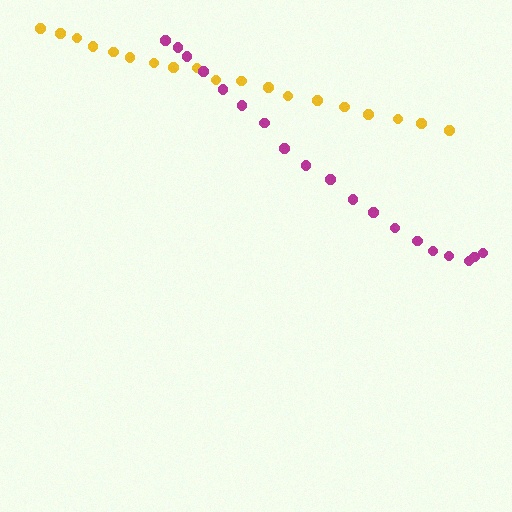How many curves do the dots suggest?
There are 2 distinct paths.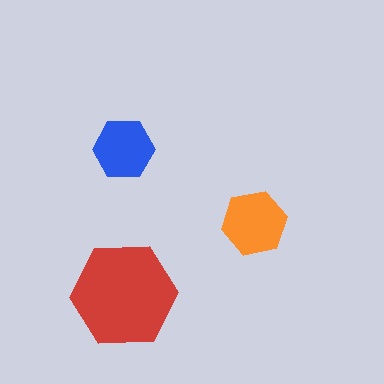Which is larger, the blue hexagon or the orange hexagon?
The orange one.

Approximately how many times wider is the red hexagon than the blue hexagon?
About 1.5 times wider.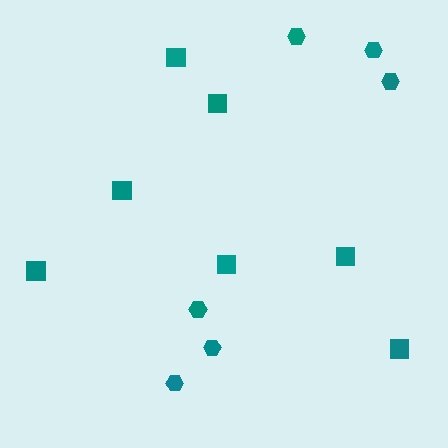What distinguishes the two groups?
There are 2 groups: one group of squares (7) and one group of hexagons (6).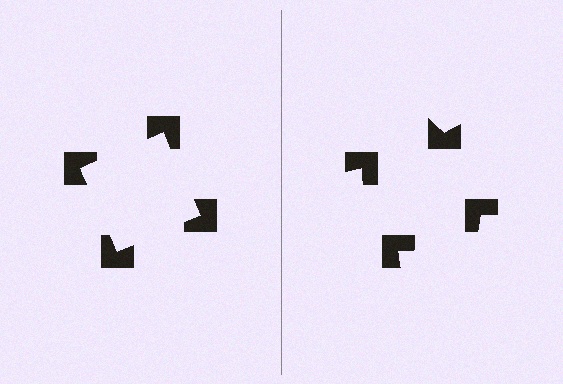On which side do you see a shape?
An illusory square appears on the left side. On the right side the wedge cuts are rotated, so no coherent shape forms.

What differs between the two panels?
The notched squares are positioned identically on both sides; only the wedge orientations differ. On the left they align to a square; on the right they are misaligned.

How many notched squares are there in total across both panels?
8 — 4 on each side.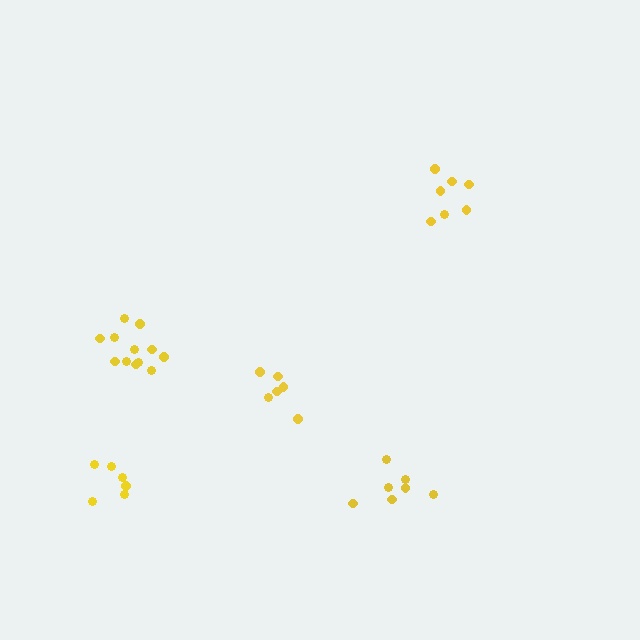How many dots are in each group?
Group 1: 7 dots, Group 2: 12 dots, Group 3: 7 dots, Group 4: 6 dots, Group 5: 6 dots (38 total).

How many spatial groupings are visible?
There are 5 spatial groupings.